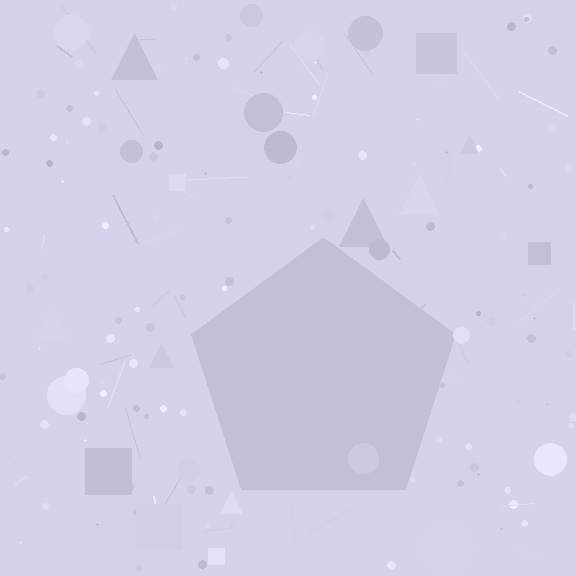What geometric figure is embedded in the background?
A pentagon is embedded in the background.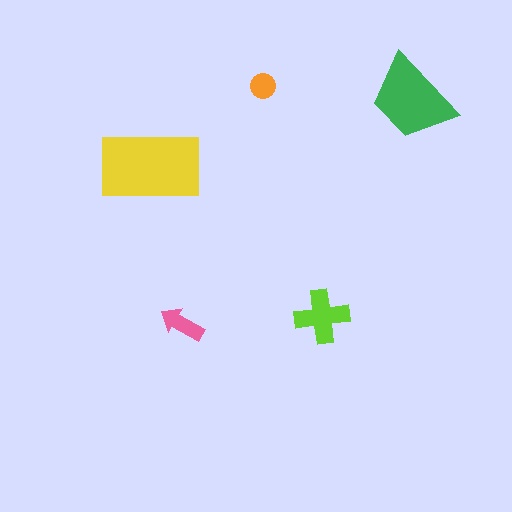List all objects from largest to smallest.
The yellow rectangle, the green trapezoid, the lime cross, the pink arrow, the orange circle.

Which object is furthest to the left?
The yellow rectangle is leftmost.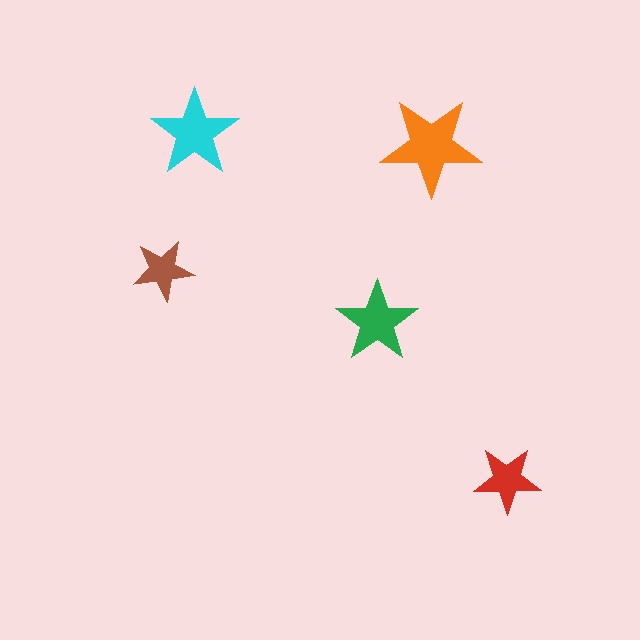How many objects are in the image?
There are 5 objects in the image.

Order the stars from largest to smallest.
the orange one, the cyan one, the green one, the red one, the brown one.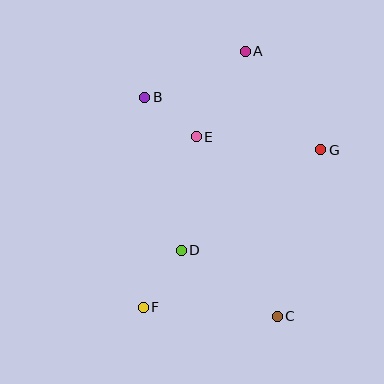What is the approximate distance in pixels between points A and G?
The distance between A and G is approximately 124 pixels.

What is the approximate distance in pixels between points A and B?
The distance between A and B is approximately 110 pixels.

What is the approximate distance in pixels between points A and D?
The distance between A and D is approximately 209 pixels.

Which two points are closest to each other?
Points B and E are closest to each other.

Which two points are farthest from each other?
Points A and F are farthest from each other.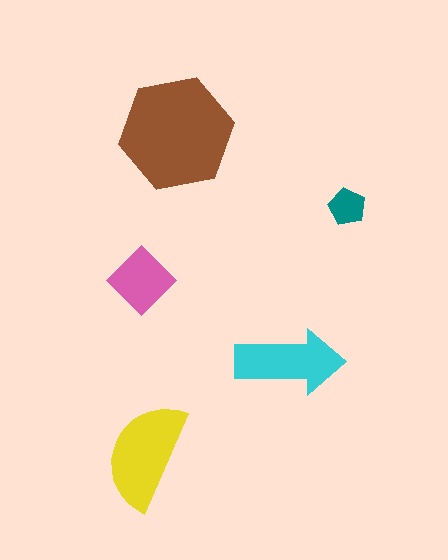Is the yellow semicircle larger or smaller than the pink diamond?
Larger.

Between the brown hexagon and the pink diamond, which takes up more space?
The brown hexagon.